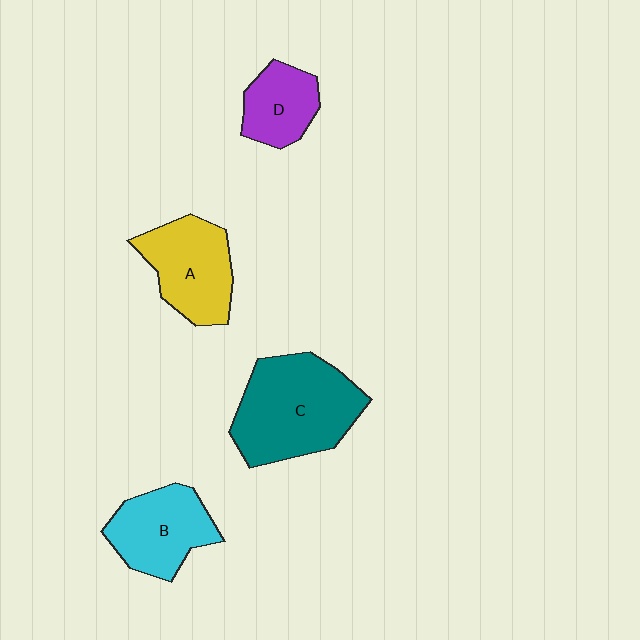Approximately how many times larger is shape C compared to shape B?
Approximately 1.5 times.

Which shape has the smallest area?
Shape D (purple).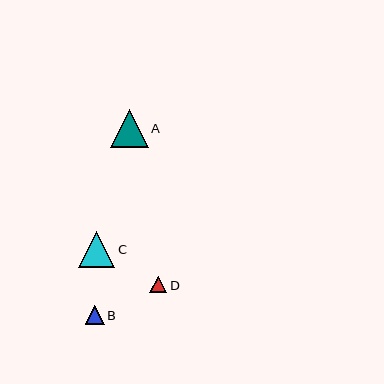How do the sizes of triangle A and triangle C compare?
Triangle A and triangle C are approximately the same size.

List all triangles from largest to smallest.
From largest to smallest: A, C, B, D.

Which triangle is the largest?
Triangle A is the largest with a size of approximately 38 pixels.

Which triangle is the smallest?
Triangle D is the smallest with a size of approximately 17 pixels.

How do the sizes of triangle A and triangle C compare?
Triangle A and triangle C are approximately the same size.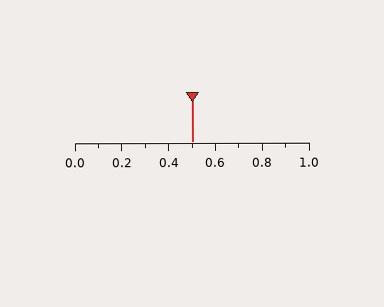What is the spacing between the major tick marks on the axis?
The major ticks are spaced 0.2 apart.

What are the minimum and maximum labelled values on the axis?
The axis runs from 0.0 to 1.0.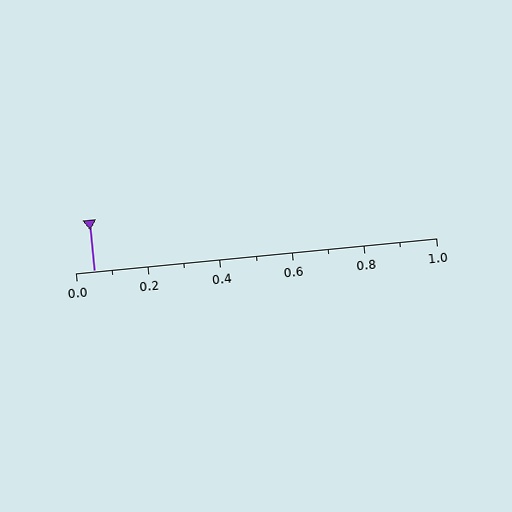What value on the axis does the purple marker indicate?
The marker indicates approximately 0.05.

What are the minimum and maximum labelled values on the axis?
The axis runs from 0.0 to 1.0.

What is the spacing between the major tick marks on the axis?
The major ticks are spaced 0.2 apart.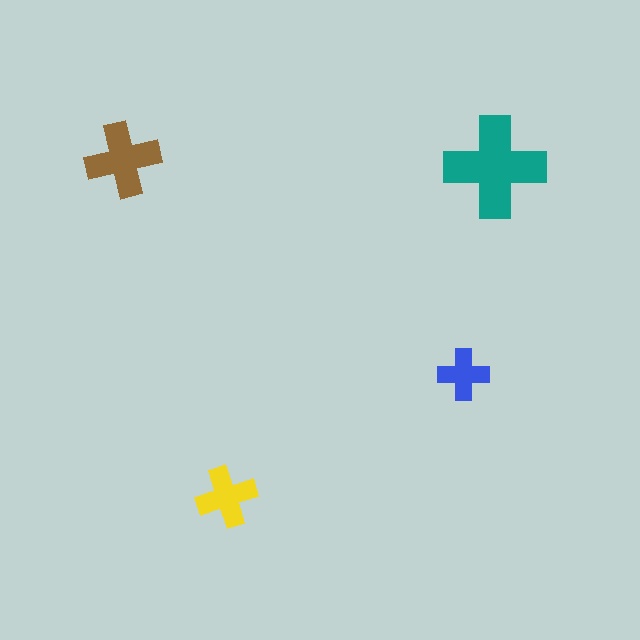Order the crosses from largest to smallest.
the teal one, the brown one, the yellow one, the blue one.